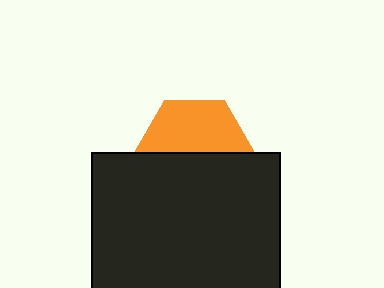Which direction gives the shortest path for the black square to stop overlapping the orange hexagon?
Moving down gives the shortest separation.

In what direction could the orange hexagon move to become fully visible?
The orange hexagon could move up. That would shift it out from behind the black square entirely.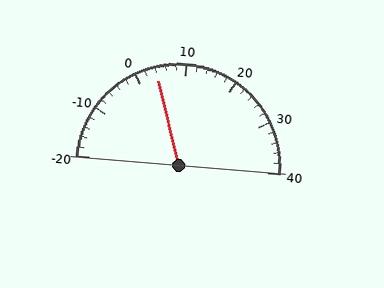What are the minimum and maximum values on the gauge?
The gauge ranges from -20 to 40.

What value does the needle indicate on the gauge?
The needle indicates approximately 4.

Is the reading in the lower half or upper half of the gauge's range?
The reading is in the lower half of the range (-20 to 40).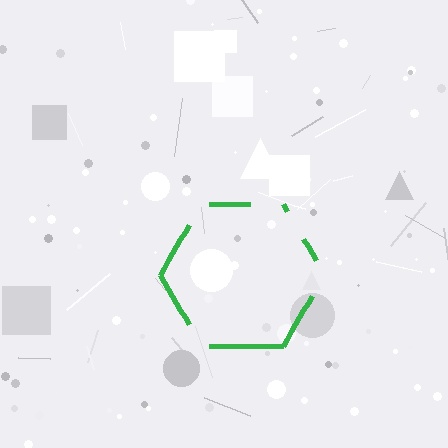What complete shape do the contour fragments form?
The contour fragments form a hexagon.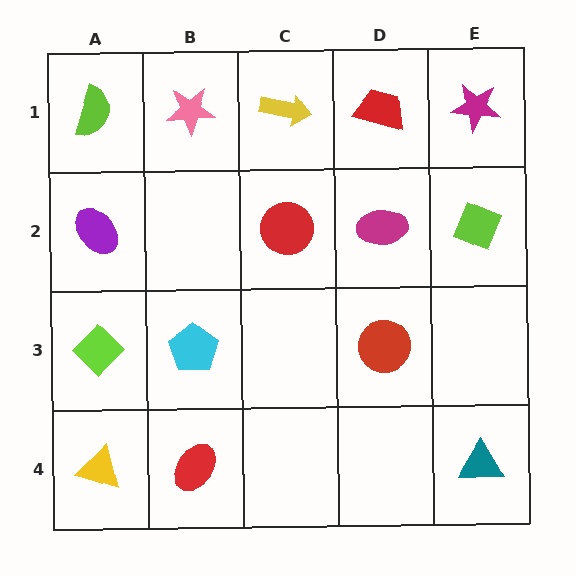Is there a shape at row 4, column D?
No, that cell is empty.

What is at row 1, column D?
A red trapezoid.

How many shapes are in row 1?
5 shapes.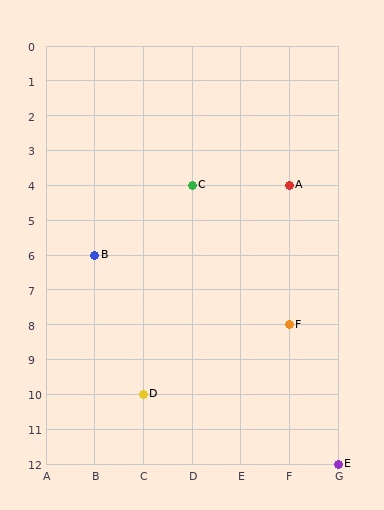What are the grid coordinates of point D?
Point D is at grid coordinates (C, 10).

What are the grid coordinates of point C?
Point C is at grid coordinates (D, 4).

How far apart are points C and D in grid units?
Points C and D are 1 column and 6 rows apart (about 6.1 grid units diagonally).